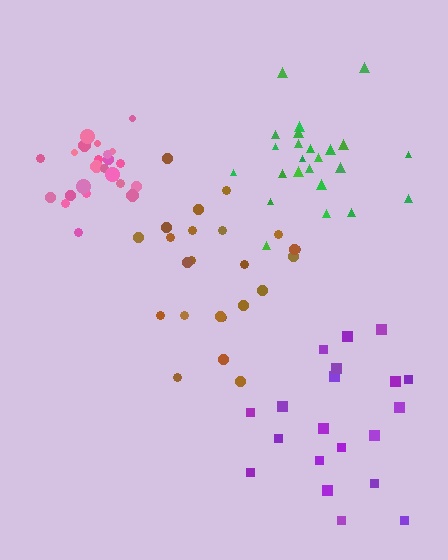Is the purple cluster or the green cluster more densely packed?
Green.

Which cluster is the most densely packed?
Pink.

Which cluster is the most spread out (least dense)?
Purple.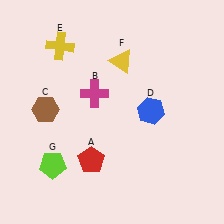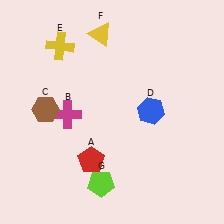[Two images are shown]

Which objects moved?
The objects that moved are: the magenta cross (B), the yellow triangle (F), the lime pentagon (G).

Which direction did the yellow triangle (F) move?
The yellow triangle (F) moved up.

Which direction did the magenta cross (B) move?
The magenta cross (B) moved left.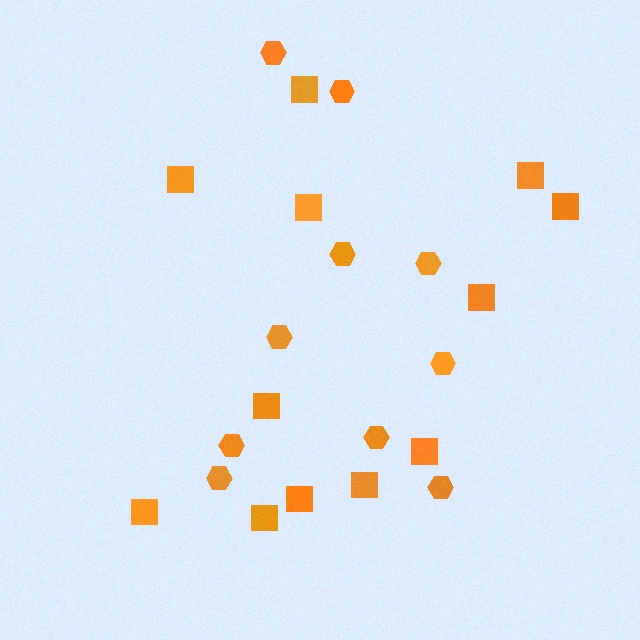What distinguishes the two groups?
There are 2 groups: one group of hexagons (10) and one group of squares (12).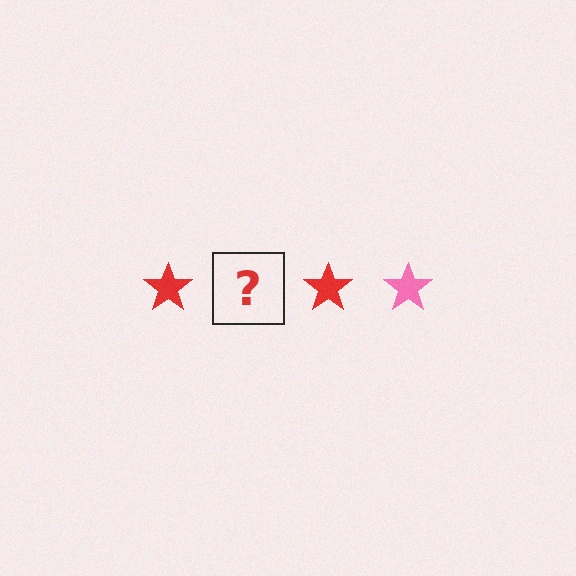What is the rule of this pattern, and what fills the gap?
The rule is that the pattern cycles through red, pink stars. The gap should be filled with a pink star.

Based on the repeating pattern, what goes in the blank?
The blank should be a pink star.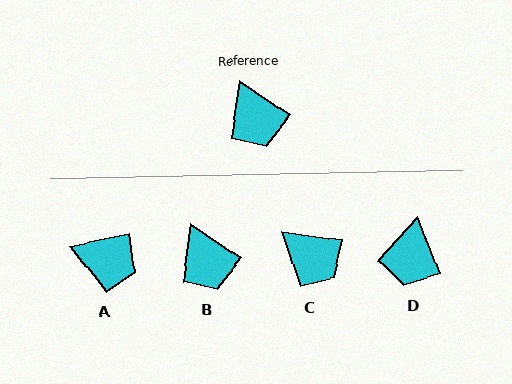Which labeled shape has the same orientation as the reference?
B.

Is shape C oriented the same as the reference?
No, it is off by about 26 degrees.